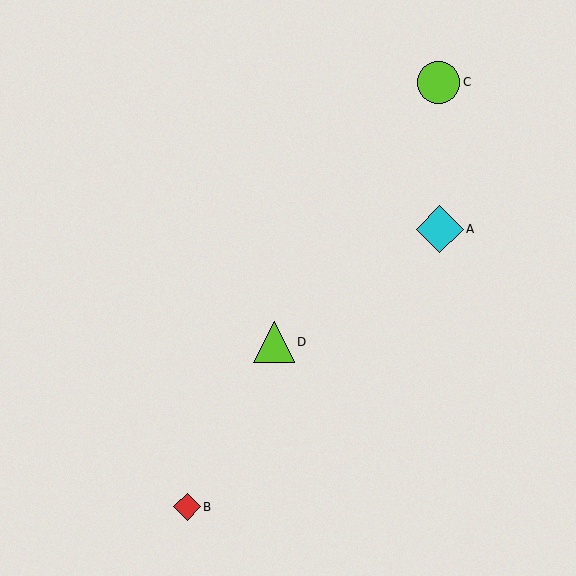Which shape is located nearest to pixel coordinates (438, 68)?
The lime circle (labeled C) at (439, 82) is nearest to that location.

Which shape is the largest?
The cyan diamond (labeled A) is the largest.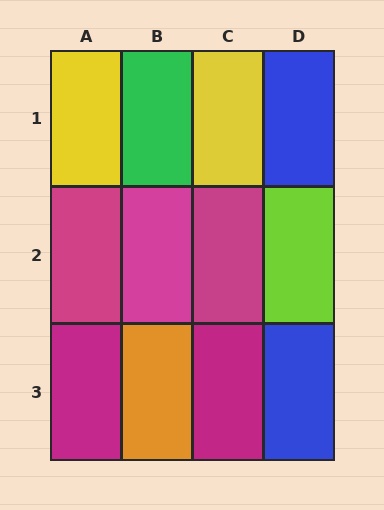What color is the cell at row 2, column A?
Magenta.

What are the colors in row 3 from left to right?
Magenta, orange, magenta, blue.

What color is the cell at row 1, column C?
Yellow.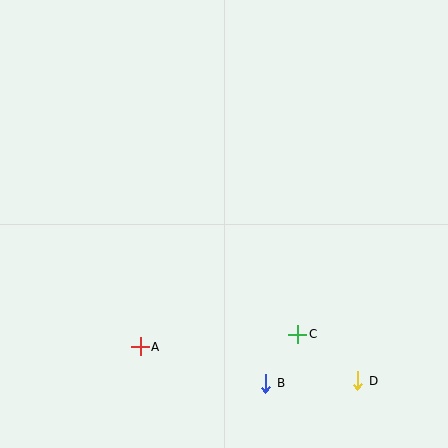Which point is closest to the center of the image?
Point C at (298, 334) is closest to the center.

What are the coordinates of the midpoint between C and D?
The midpoint between C and D is at (328, 358).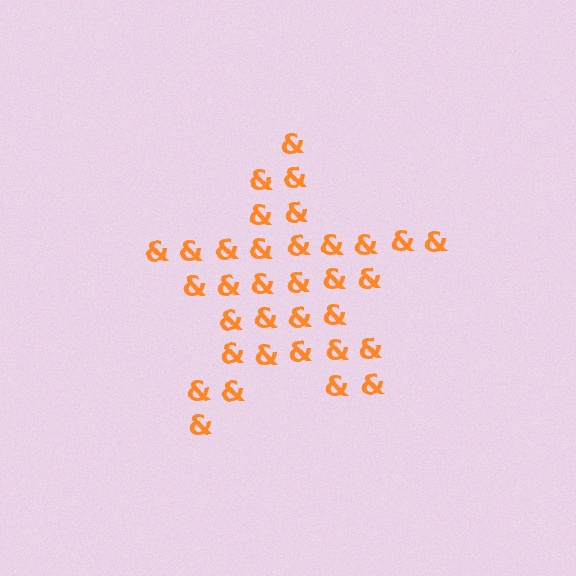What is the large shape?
The large shape is a star.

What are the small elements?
The small elements are ampersands.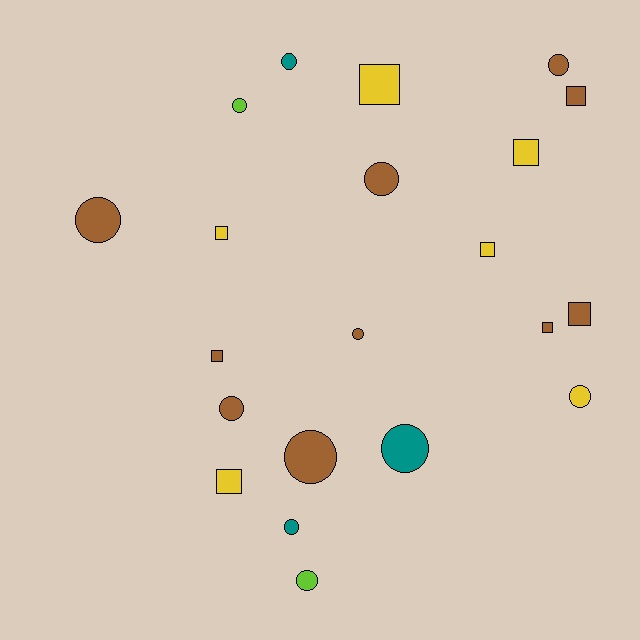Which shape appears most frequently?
Circle, with 12 objects.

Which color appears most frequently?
Brown, with 10 objects.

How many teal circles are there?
There are 3 teal circles.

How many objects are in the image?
There are 21 objects.